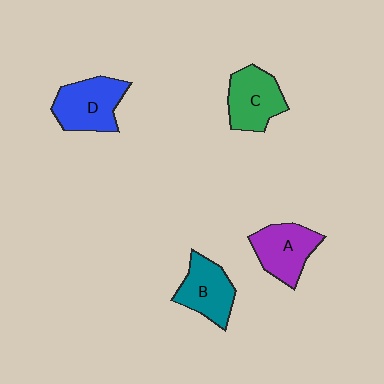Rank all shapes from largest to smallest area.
From largest to smallest: D (blue), A (purple), C (green), B (teal).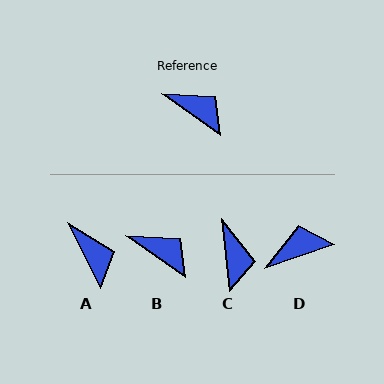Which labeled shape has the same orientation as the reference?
B.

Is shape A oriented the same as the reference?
No, it is off by about 28 degrees.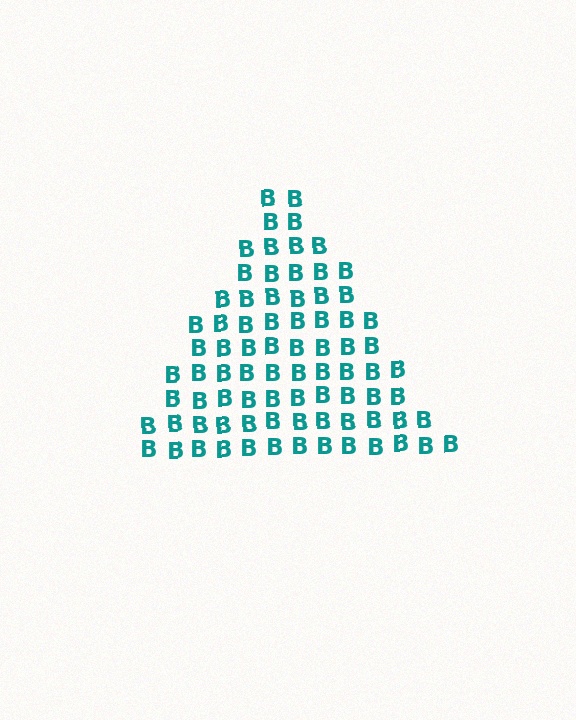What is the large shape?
The large shape is a triangle.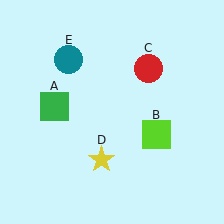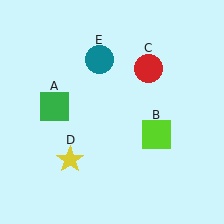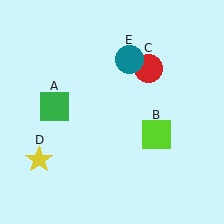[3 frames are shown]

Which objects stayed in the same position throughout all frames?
Green square (object A) and lime square (object B) and red circle (object C) remained stationary.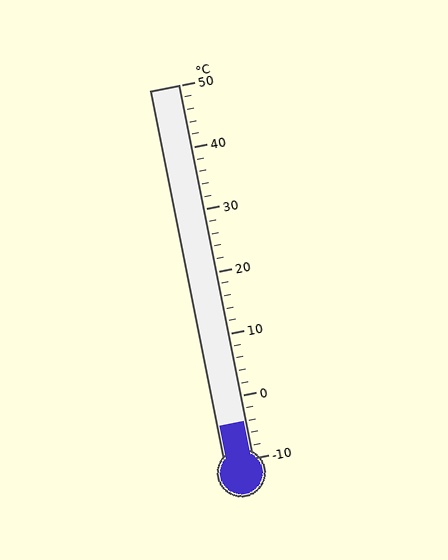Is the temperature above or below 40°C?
The temperature is below 40°C.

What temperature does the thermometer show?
The thermometer shows approximately -4°C.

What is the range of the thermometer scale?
The thermometer scale ranges from -10°C to 50°C.